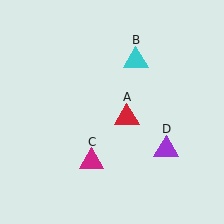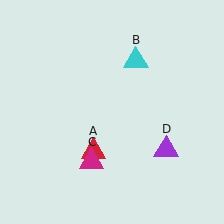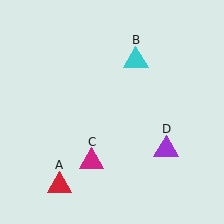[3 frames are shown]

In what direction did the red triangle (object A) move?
The red triangle (object A) moved down and to the left.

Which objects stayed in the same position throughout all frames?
Cyan triangle (object B) and magenta triangle (object C) and purple triangle (object D) remained stationary.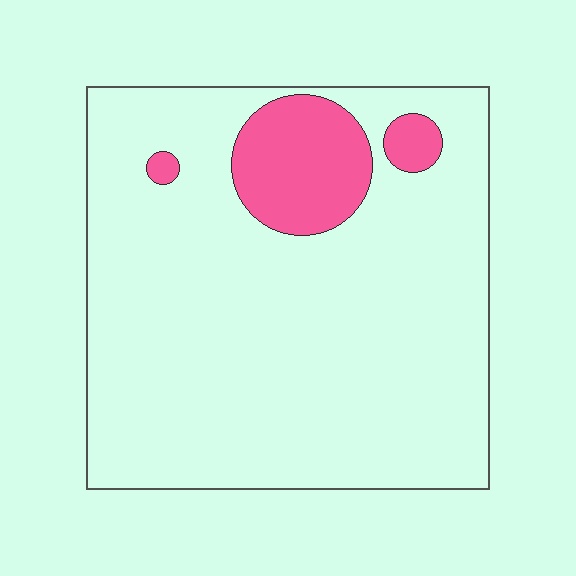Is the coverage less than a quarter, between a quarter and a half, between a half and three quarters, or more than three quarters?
Less than a quarter.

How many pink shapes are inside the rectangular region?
3.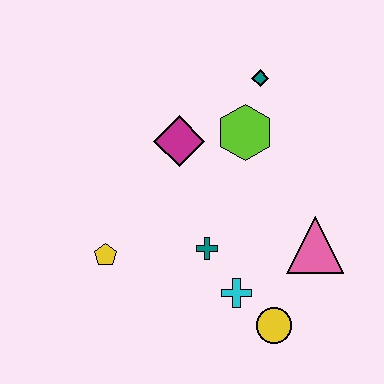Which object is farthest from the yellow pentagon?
The teal diamond is farthest from the yellow pentagon.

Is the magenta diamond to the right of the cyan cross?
No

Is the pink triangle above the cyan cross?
Yes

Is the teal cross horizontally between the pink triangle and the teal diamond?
No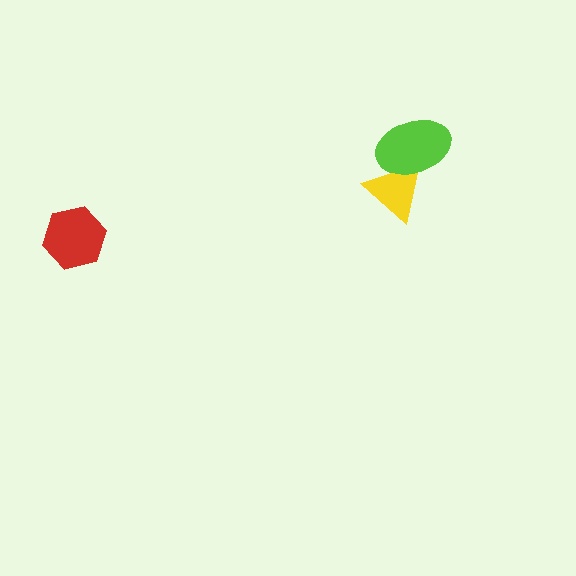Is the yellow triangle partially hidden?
Yes, it is partially covered by another shape.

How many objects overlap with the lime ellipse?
1 object overlaps with the lime ellipse.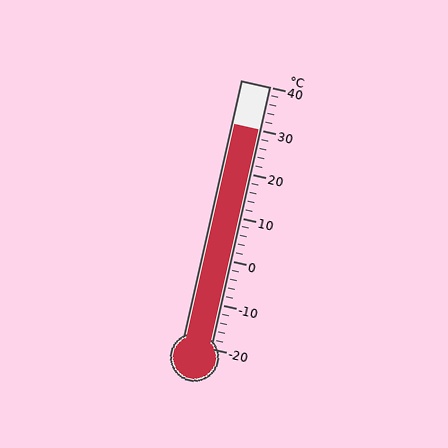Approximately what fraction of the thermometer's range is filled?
The thermometer is filled to approximately 85% of its range.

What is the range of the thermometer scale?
The thermometer scale ranges from -20°C to 40°C.